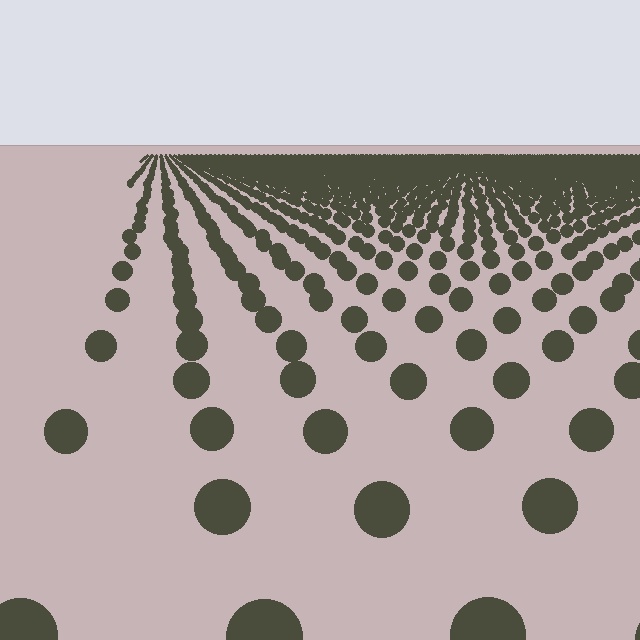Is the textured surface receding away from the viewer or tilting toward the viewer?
The surface is receding away from the viewer. Texture elements get smaller and denser toward the top.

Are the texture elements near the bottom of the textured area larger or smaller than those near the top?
Larger. Near the bottom, elements are closer to the viewer and appear at a bigger on-screen size.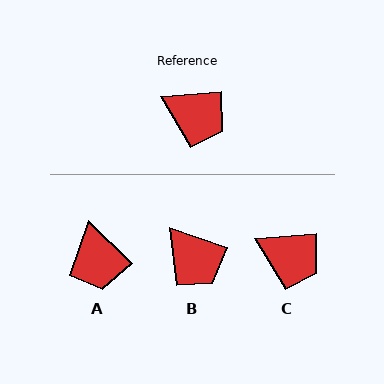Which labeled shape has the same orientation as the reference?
C.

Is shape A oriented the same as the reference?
No, it is off by about 50 degrees.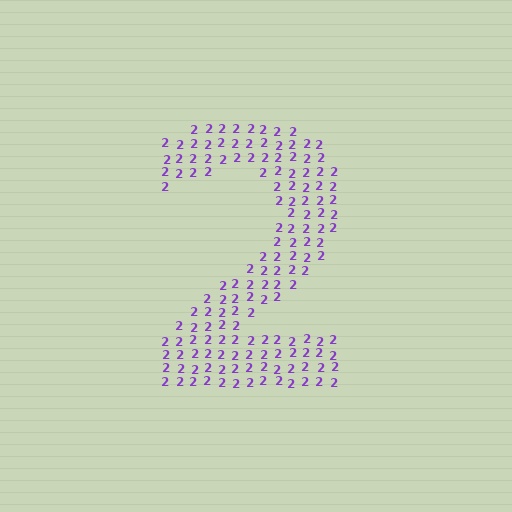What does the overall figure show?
The overall figure shows the digit 2.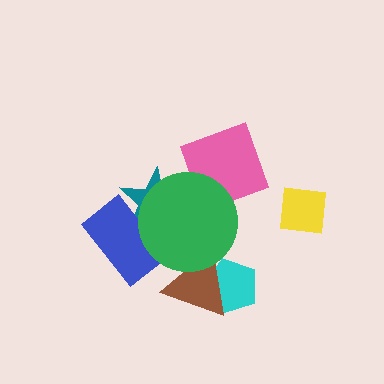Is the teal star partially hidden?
Yes, it is partially covered by another shape.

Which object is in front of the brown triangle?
The green circle is in front of the brown triangle.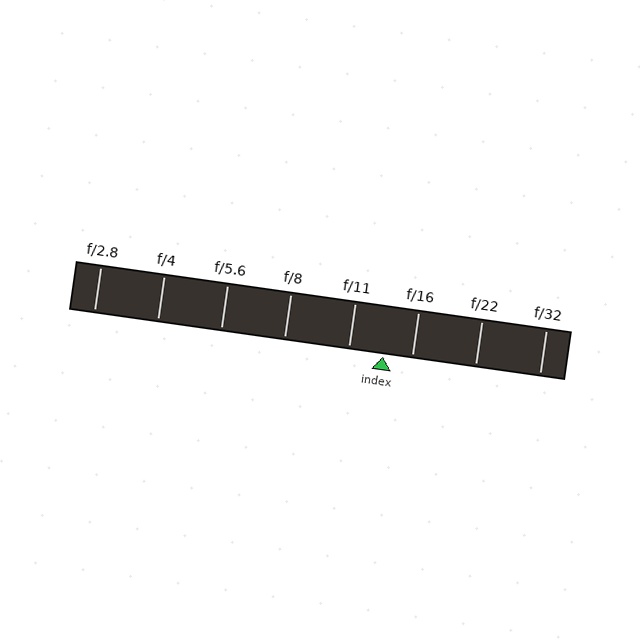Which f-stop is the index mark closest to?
The index mark is closest to f/16.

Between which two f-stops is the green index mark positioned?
The index mark is between f/11 and f/16.